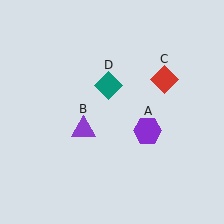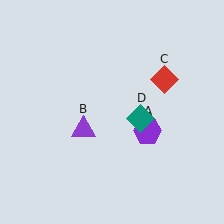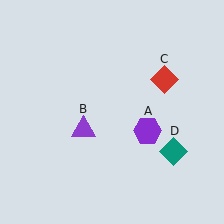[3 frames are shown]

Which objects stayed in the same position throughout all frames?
Purple hexagon (object A) and purple triangle (object B) and red diamond (object C) remained stationary.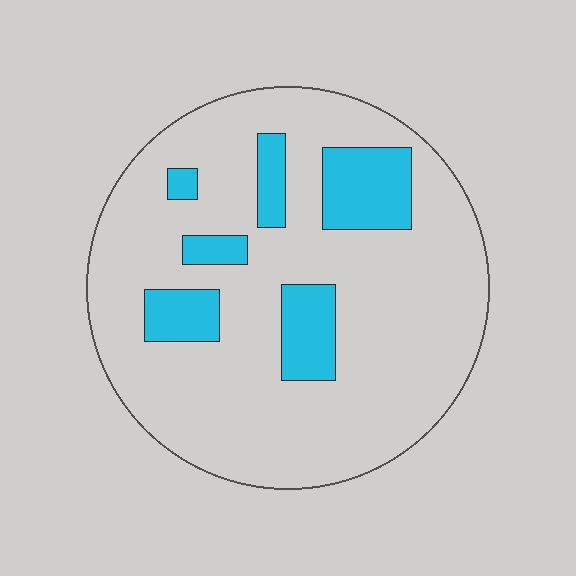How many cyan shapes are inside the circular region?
6.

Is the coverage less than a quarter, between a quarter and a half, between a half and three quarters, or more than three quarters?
Less than a quarter.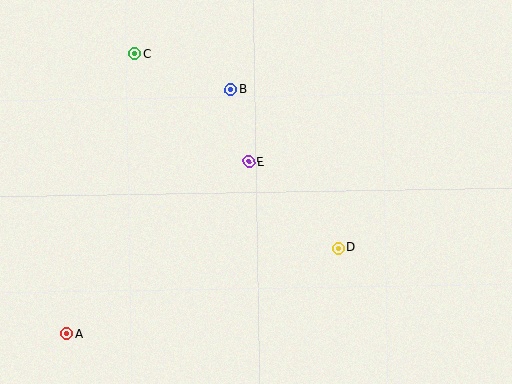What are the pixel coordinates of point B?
Point B is at (231, 90).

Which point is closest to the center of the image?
Point E at (249, 162) is closest to the center.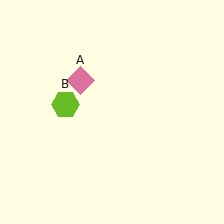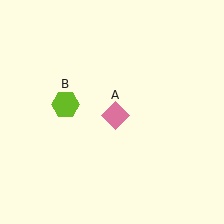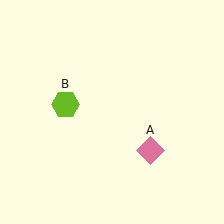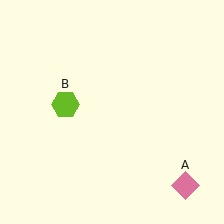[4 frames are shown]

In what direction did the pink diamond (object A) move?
The pink diamond (object A) moved down and to the right.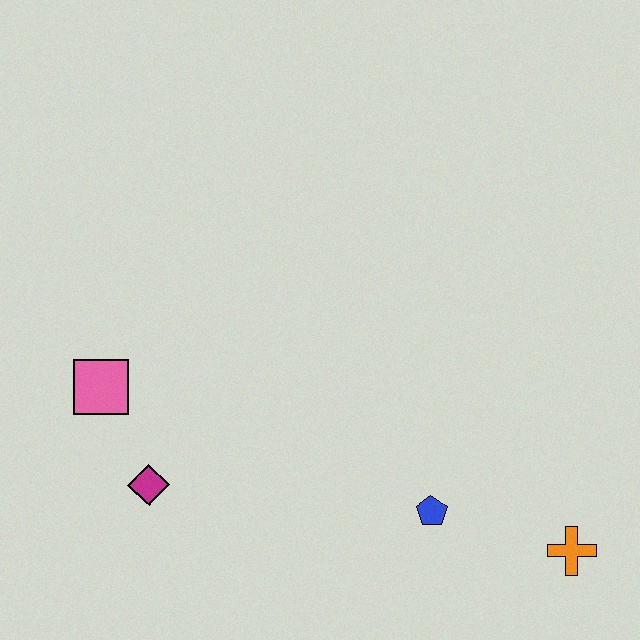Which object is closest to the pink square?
The magenta diamond is closest to the pink square.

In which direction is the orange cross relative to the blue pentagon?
The orange cross is to the right of the blue pentagon.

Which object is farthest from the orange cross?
The pink square is farthest from the orange cross.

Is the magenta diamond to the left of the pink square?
No